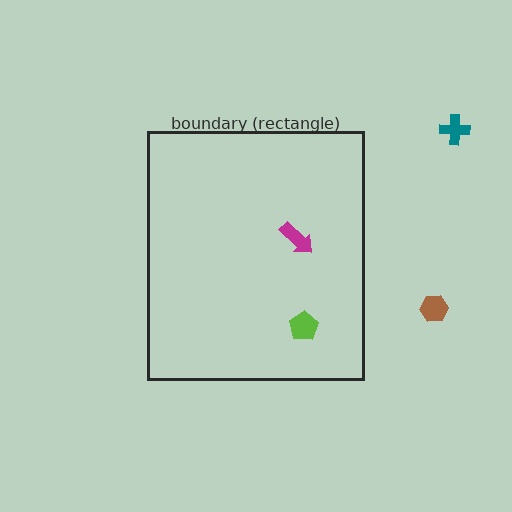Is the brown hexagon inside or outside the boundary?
Outside.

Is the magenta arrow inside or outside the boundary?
Inside.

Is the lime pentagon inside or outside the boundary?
Inside.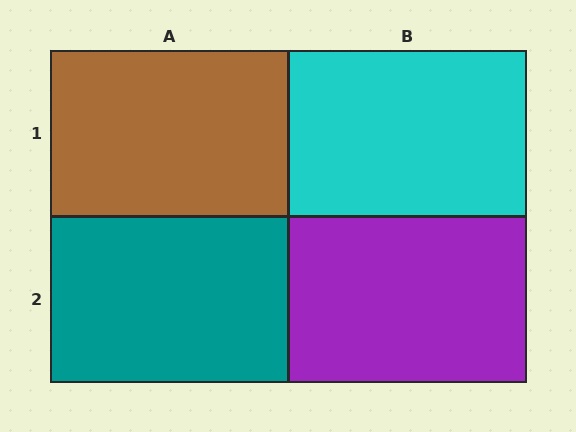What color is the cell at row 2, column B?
Purple.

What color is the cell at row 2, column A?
Teal.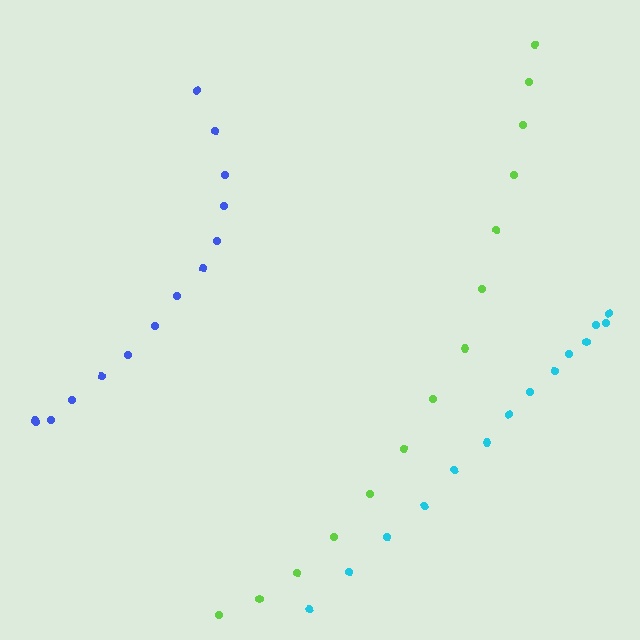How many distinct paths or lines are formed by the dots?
There are 3 distinct paths.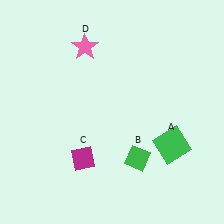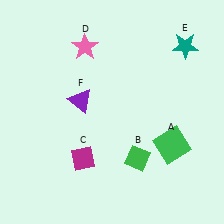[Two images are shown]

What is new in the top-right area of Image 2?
A teal star (E) was added in the top-right area of Image 2.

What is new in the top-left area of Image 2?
A purple triangle (F) was added in the top-left area of Image 2.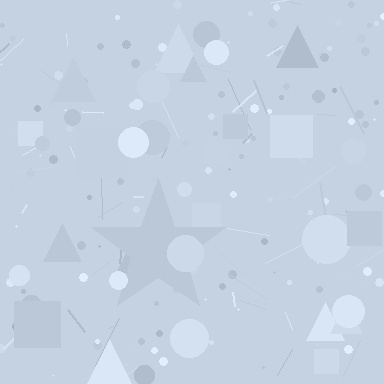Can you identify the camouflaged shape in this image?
The camouflaged shape is a star.